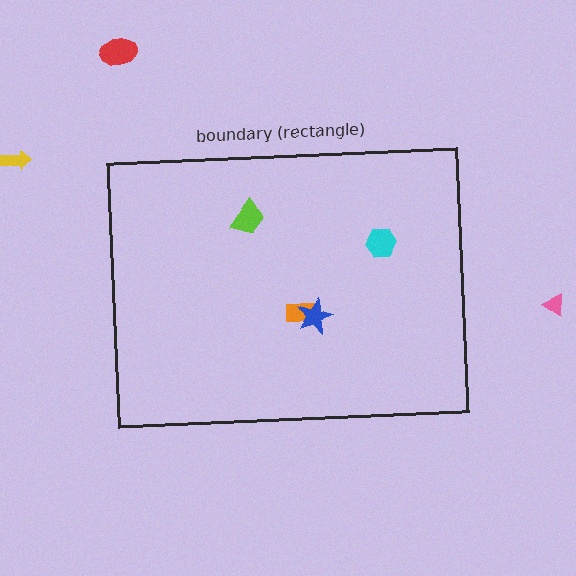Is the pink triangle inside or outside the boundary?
Outside.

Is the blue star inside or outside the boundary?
Inside.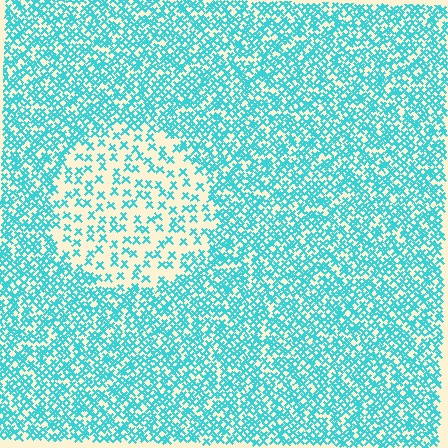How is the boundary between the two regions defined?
The boundary is defined by a change in element density (approximately 2.6x ratio). All elements are the same color, size, and shape.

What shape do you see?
I see a circle.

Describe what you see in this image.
The image contains small cyan elements arranged at two different densities. A circle-shaped region is visible where the elements are less densely packed than the surrounding area.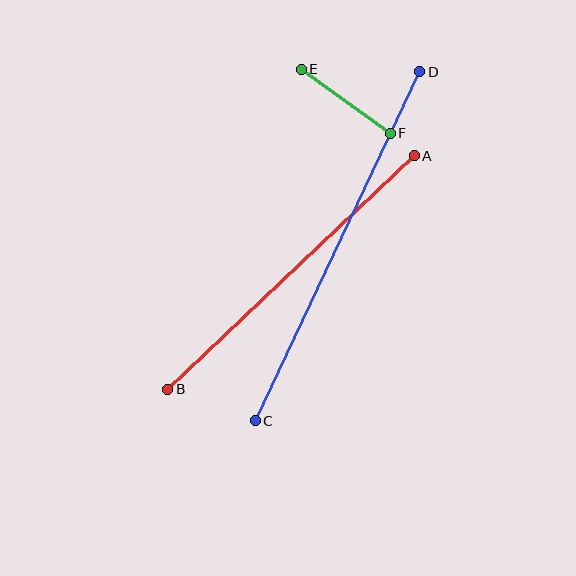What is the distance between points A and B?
The distance is approximately 339 pixels.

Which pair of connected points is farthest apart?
Points C and D are farthest apart.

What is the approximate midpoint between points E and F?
The midpoint is at approximately (346, 101) pixels.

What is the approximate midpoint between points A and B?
The midpoint is at approximately (291, 272) pixels.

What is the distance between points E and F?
The distance is approximately 110 pixels.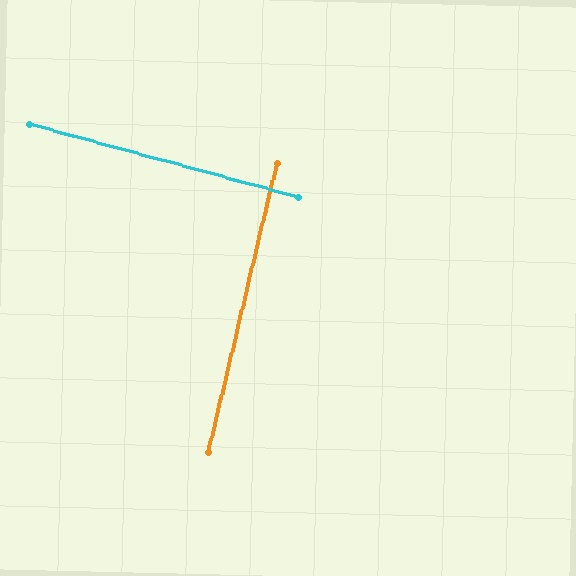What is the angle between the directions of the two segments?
Approximately 88 degrees.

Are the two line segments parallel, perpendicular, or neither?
Perpendicular — they meet at approximately 88°.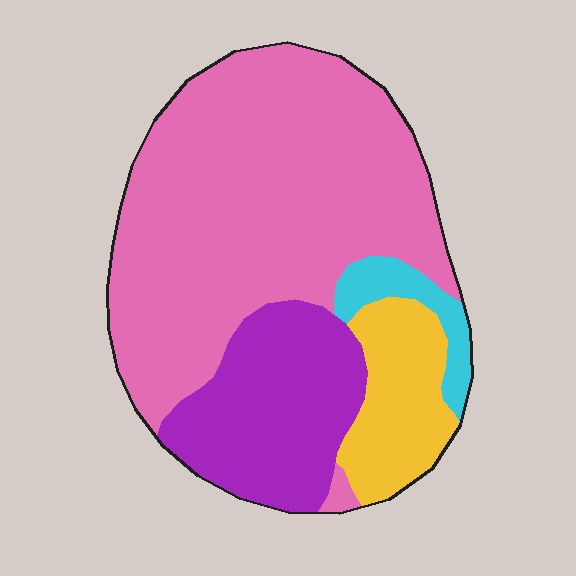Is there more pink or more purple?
Pink.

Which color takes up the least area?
Cyan, at roughly 5%.